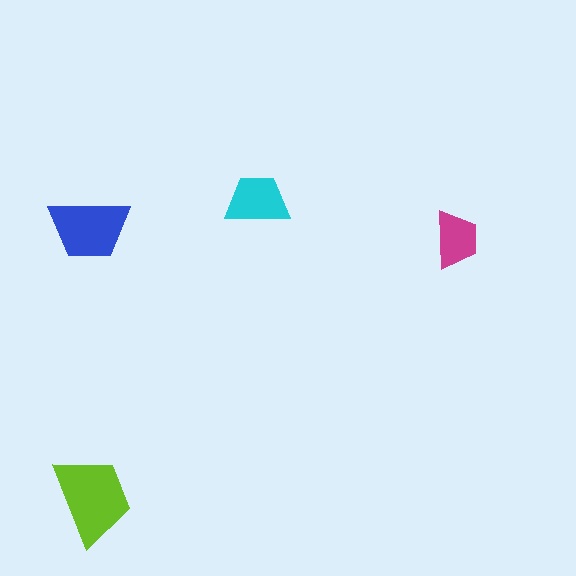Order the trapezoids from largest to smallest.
the lime one, the blue one, the cyan one, the magenta one.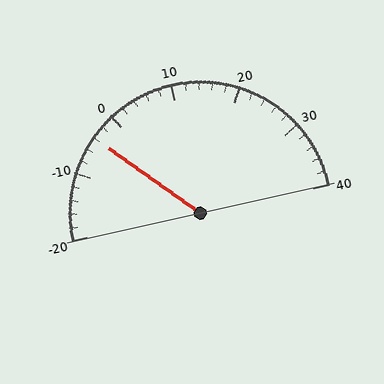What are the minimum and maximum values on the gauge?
The gauge ranges from -20 to 40.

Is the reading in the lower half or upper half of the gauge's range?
The reading is in the lower half of the range (-20 to 40).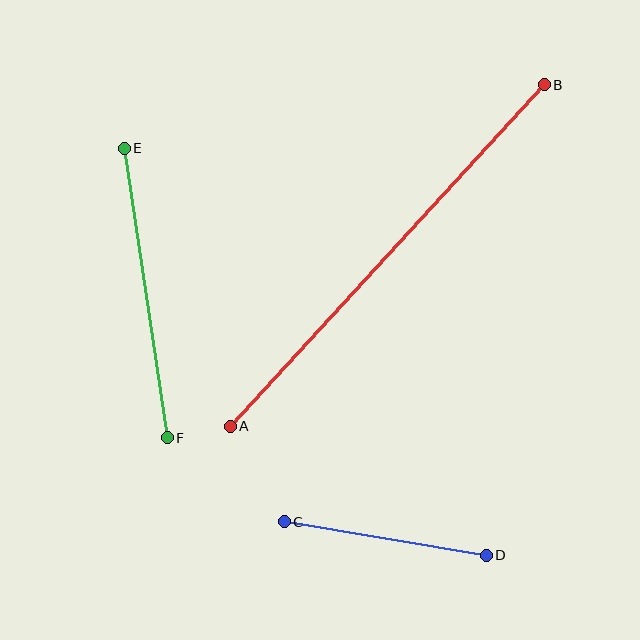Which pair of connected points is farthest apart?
Points A and B are farthest apart.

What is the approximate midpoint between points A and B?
The midpoint is at approximately (387, 255) pixels.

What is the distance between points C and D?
The distance is approximately 205 pixels.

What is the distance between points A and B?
The distance is approximately 464 pixels.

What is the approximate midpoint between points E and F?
The midpoint is at approximately (146, 293) pixels.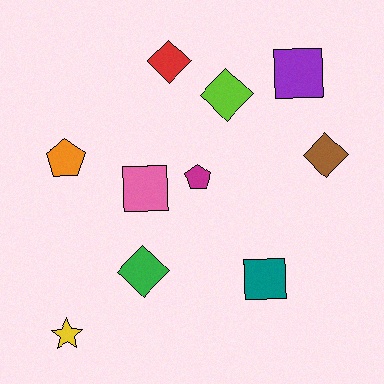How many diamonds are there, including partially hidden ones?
There are 4 diamonds.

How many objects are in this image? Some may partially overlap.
There are 10 objects.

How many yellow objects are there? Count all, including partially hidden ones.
There is 1 yellow object.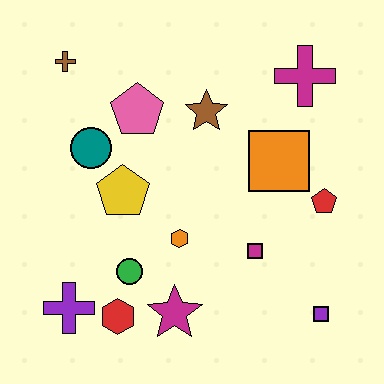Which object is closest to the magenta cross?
The orange square is closest to the magenta cross.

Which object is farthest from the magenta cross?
The purple cross is farthest from the magenta cross.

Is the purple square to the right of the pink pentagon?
Yes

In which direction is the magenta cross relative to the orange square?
The magenta cross is above the orange square.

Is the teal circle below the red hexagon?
No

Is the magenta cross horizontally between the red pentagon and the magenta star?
Yes